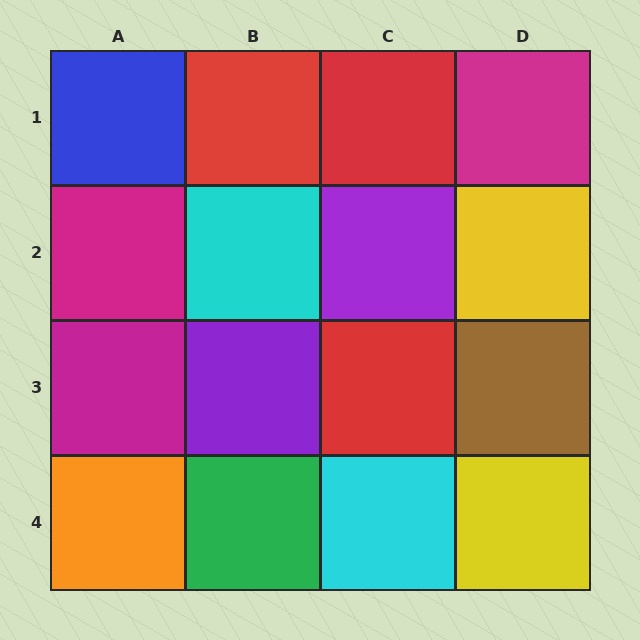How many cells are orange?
1 cell is orange.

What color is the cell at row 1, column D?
Magenta.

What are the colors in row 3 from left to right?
Magenta, purple, red, brown.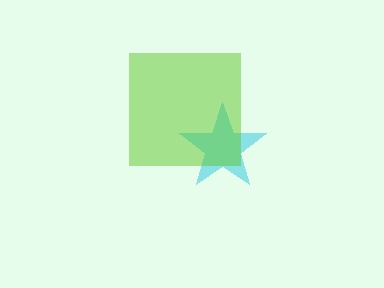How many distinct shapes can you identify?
There are 2 distinct shapes: a cyan star, a lime square.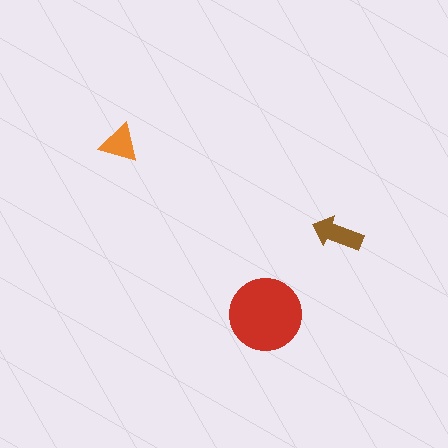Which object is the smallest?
The orange triangle.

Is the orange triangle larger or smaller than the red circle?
Smaller.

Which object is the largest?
The red circle.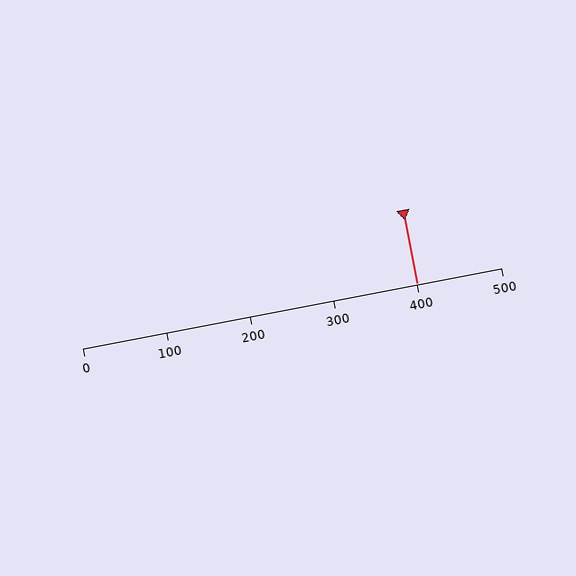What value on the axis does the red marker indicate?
The marker indicates approximately 400.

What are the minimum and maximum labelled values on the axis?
The axis runs from 0 to 500.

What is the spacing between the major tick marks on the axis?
The major ticks are spaced 100 apart.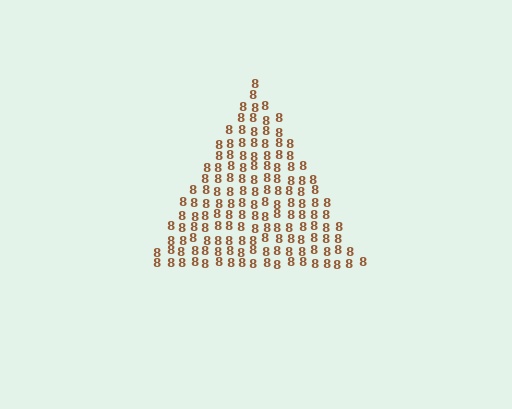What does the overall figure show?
The overall figure shows a triangle.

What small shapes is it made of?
It is made of small digit 8's.